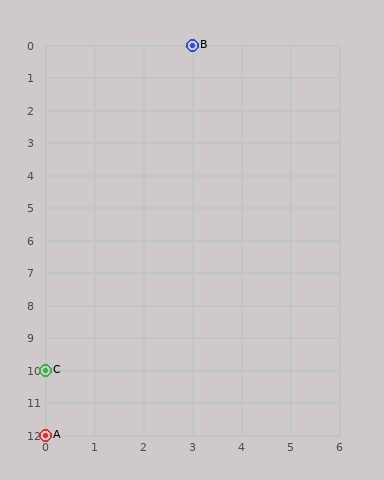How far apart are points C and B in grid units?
Points C and B are 3 columns and 10 rows apart (about 10.4 grid units diagonally).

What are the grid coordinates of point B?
Point B is at grid coordinates (3, 0).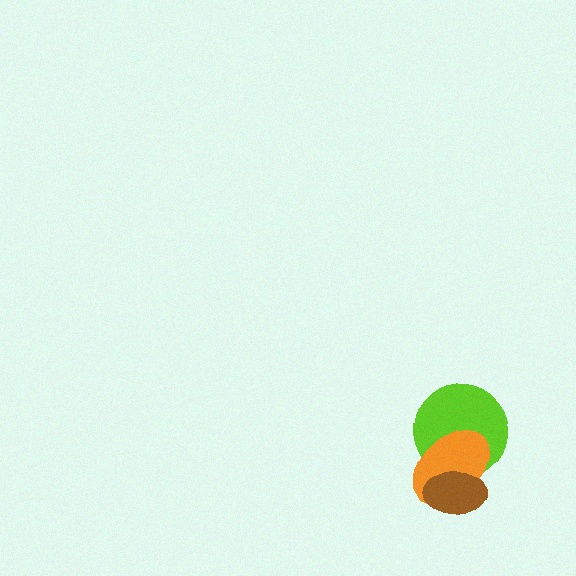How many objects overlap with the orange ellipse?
2 objects overlap with the orange ellipse.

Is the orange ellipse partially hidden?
Yes, it is partially covered by another shape.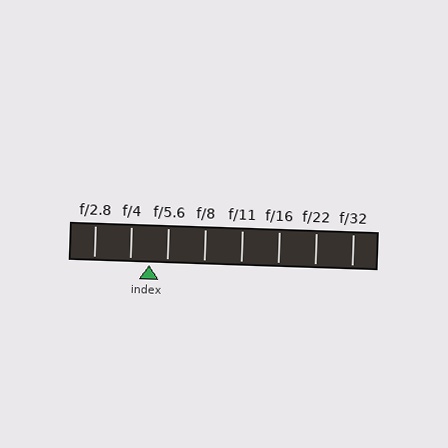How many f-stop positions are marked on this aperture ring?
There are 8 f-stop positions marked.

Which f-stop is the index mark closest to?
The index mark is closest to f/5.6.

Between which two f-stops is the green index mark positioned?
The index mark is between f/4 and f/5.6.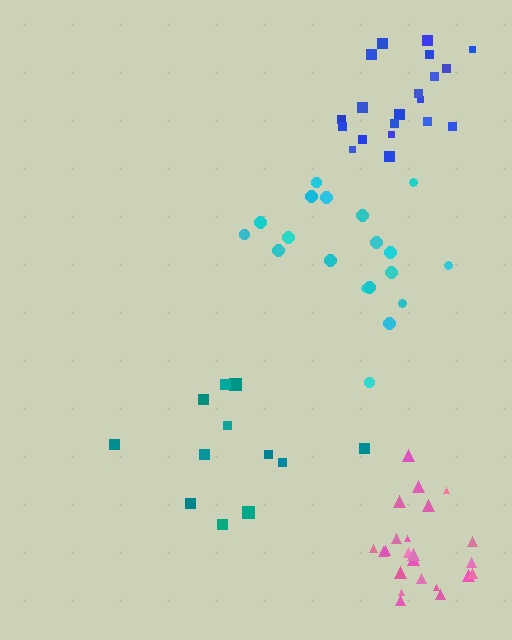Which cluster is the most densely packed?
Blue.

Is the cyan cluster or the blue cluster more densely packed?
Blue.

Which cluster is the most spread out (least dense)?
Teal.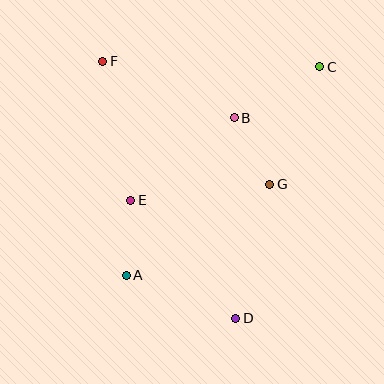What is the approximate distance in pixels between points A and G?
The distance between A and G is approximately 170 pixels.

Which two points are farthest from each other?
Points D and F are farthest from each other.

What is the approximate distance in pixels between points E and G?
The distance between E and G is approximately 140 pixels.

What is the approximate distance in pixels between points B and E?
The distance between B and E is approximately 133 pixels.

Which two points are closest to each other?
Points A and E are closest to each other.